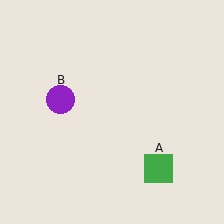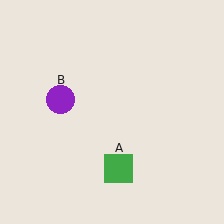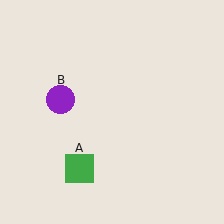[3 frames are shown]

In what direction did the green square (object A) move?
The green square (object A) moved left.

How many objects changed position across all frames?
1 object changed position: green square (object A).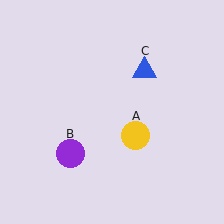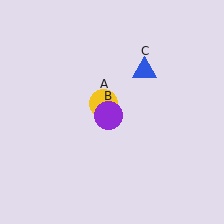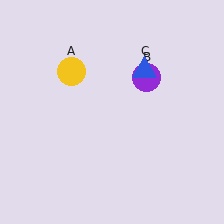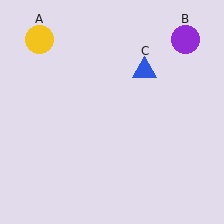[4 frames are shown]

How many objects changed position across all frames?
2 objects changed position: yellow circle (object A), purple circle (object B).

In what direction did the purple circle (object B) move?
The purple circle (object B) moved up and to the right.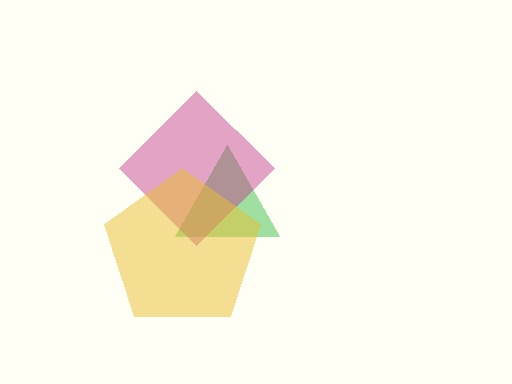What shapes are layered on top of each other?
The layered shapes are: a green triangle, a magenta diamond, a yellow pentagon.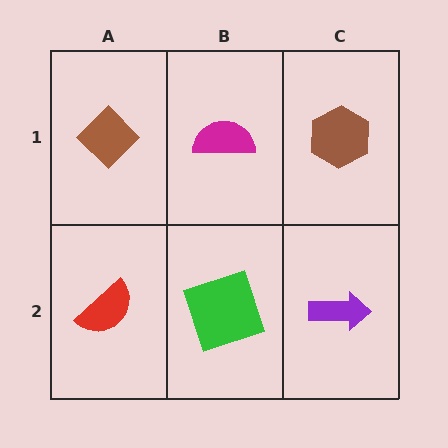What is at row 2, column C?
A purple arrow.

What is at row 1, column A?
A brown diamond.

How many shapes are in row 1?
3 shapes.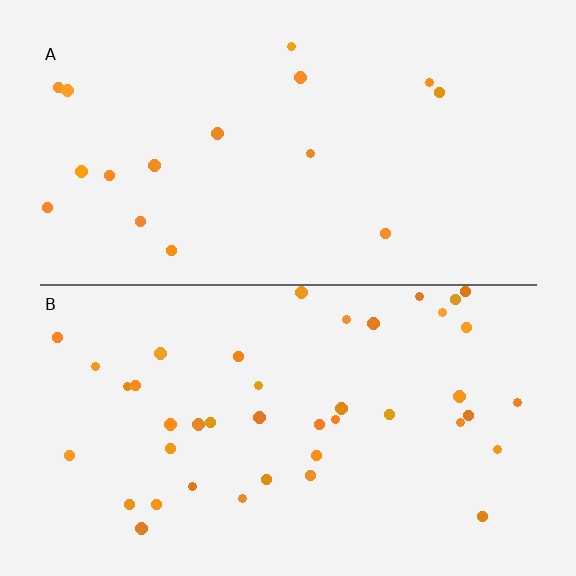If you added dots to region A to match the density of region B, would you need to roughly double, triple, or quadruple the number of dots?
Approximately triple.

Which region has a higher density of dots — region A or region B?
B (the bottom).